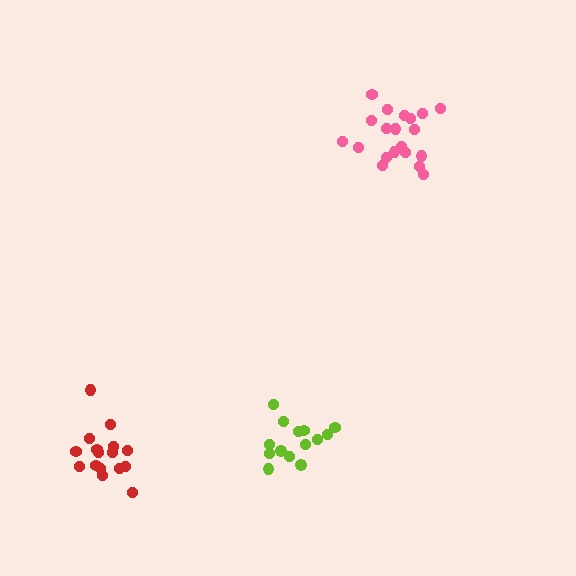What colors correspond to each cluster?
The clusters are colored: lime, red, pink.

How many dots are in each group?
Group 1: 14 dots, Group 2: 16 dots, Group 3: 20 dots (50 total).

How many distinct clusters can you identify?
There are 3 distinct clusters.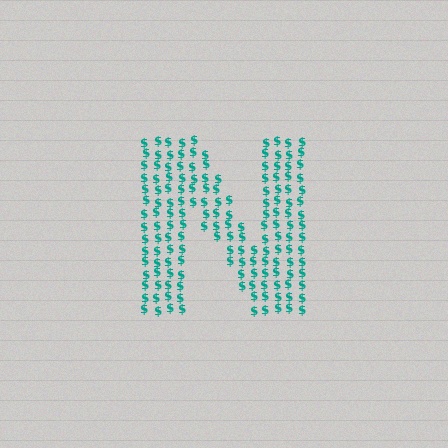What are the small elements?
The small elements are dollar signs.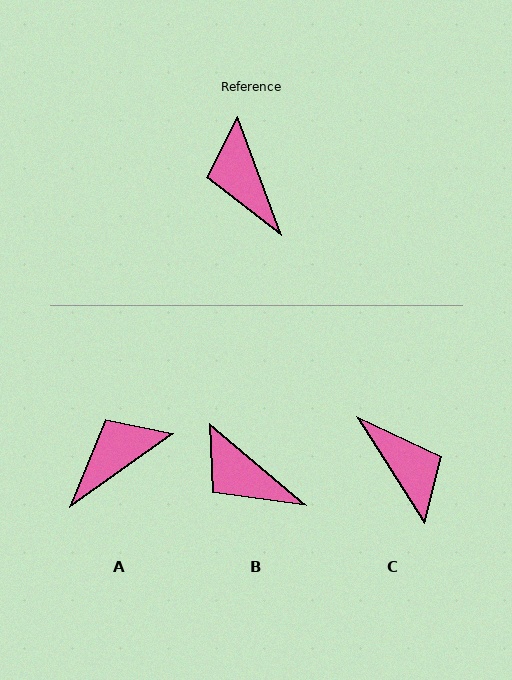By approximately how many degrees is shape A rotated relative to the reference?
Approximately 75 degrees clockwise.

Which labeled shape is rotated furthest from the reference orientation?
C, about 167 degrees away.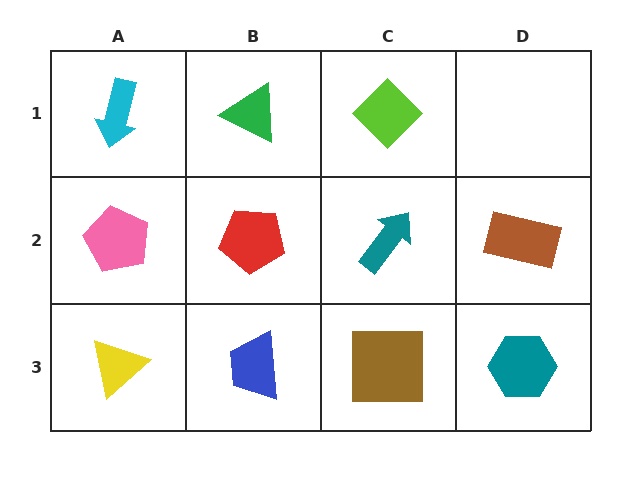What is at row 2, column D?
A brown rectangle.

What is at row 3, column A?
A yellow triangle.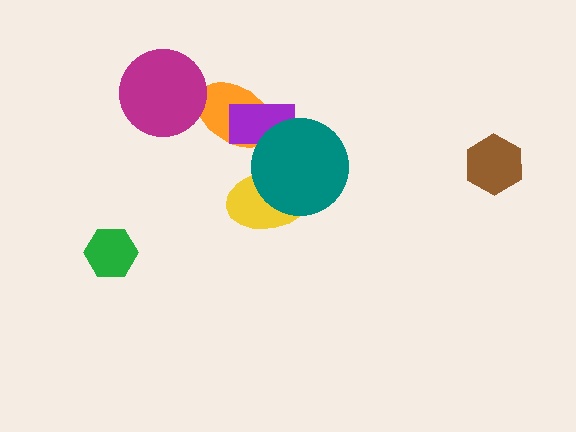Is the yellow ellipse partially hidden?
Yes, it is partially covered by another shape.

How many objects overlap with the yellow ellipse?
1 object overlaps with the yellow ellipse.